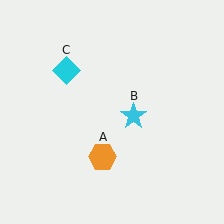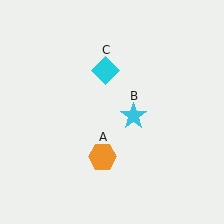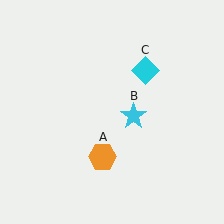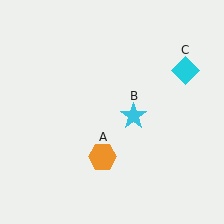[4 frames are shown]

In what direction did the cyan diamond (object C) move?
The cyan diamond (object C) moved right.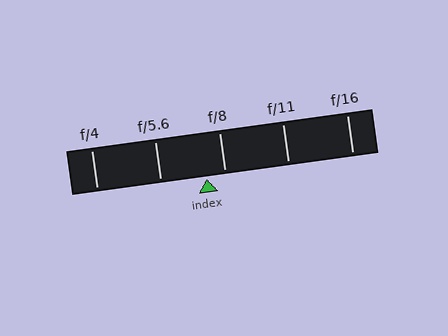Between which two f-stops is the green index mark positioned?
The index mark is between f/5.6 and f/8.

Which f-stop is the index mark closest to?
The index mark is closest to f/8.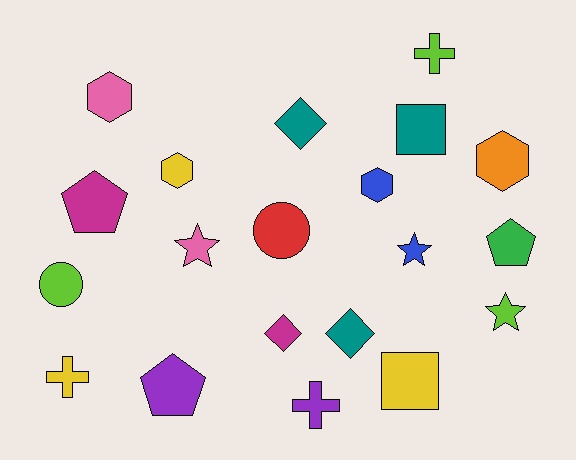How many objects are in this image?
There are 20 objects.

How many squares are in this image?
There are 2 squares.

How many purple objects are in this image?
There are 2 purple objects.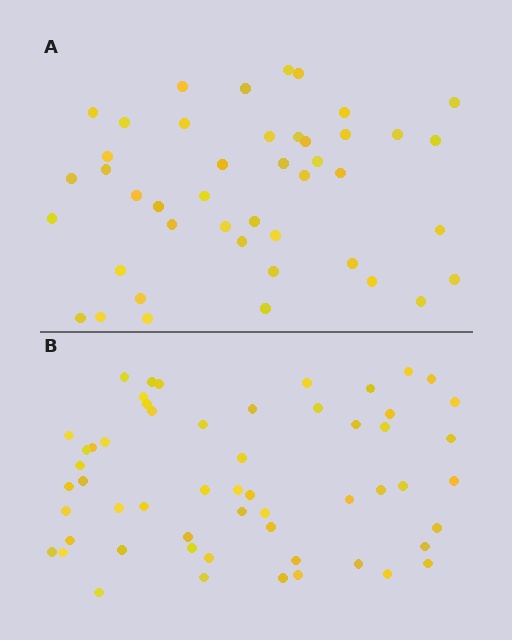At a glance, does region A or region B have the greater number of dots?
Region B (the bottom region) has more dots.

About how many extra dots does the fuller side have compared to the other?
Region B has roughly 12 or so more dots than region A.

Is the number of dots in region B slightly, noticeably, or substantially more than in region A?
Region B has noticeably more, but not dramatically so. The ratio is roughly 1.3 to 1.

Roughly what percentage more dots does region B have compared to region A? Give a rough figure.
About 25% more.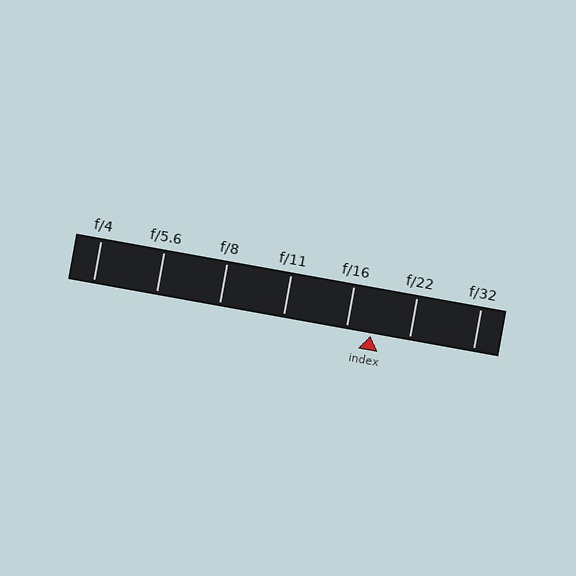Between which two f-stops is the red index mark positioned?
The index mark is between f/16 and f/22.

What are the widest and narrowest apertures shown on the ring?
The widest aperture shown is f/4 and the narrowest is f/32.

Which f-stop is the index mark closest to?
The index mark is closest to f/16.